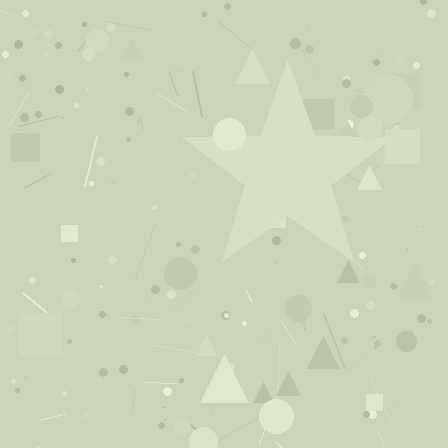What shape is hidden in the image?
A star is hidden in the image.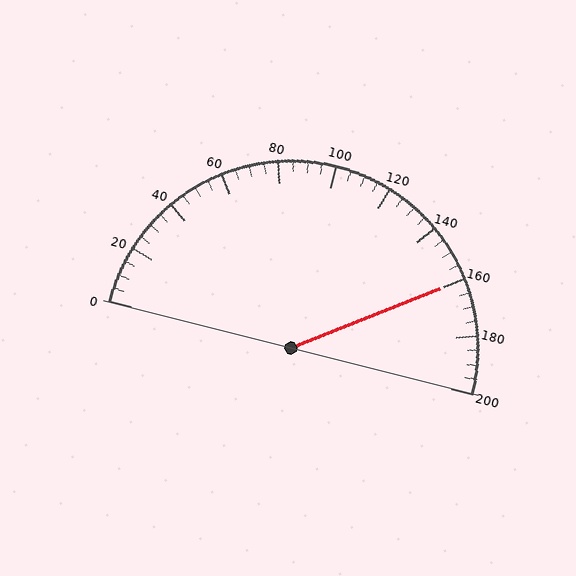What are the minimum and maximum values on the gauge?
The gauge ranges from 0 to 200.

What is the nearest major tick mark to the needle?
The nearest major tick mark is 160.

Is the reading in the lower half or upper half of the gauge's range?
The reading is in the upper half of the range (0 to 200).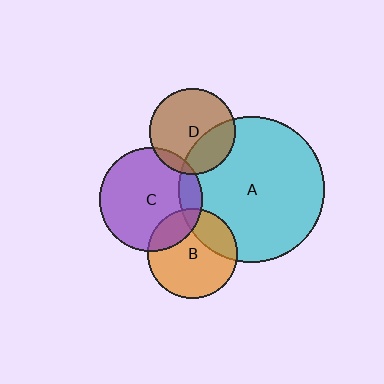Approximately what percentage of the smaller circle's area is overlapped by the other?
Approximately 30%.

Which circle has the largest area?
Circle A (cyan).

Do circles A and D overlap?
Yes.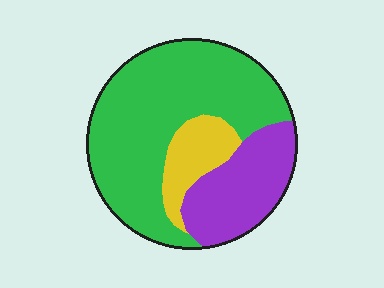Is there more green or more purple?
Green.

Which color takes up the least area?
Yellow, at roughly 15%.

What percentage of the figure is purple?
Purple covers roughly 25% of the figure.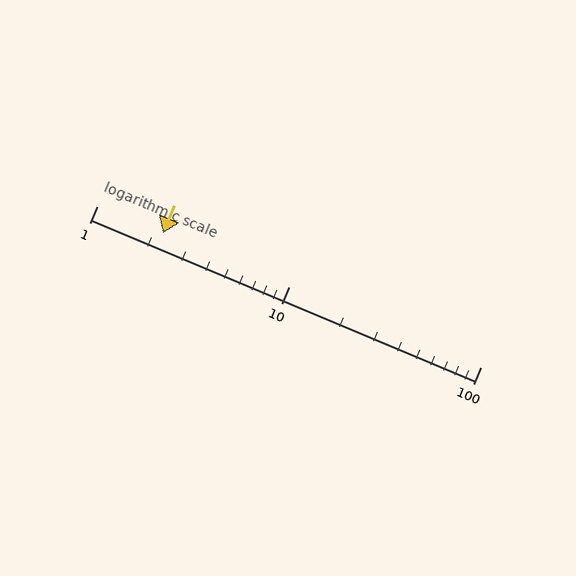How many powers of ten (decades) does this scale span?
The scale spans 2 decades, from 1 to 100.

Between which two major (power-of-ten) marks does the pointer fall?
The pointer is between 1 and 10.